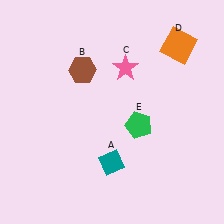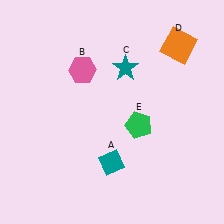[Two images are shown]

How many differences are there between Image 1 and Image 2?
There are 2 differences between the two images.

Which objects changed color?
B changed from brown to pink. C changed from pink to teal.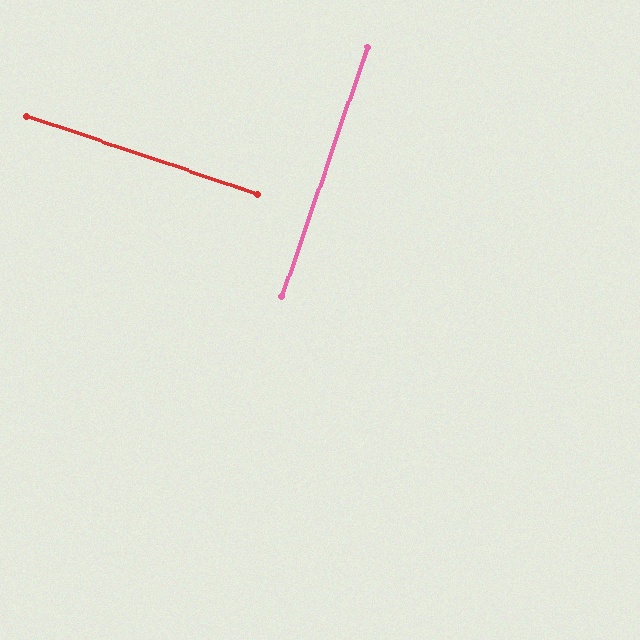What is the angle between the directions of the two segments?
Approximately 90 degrees.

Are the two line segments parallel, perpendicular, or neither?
Perpendicular — they meet at approximately 90°.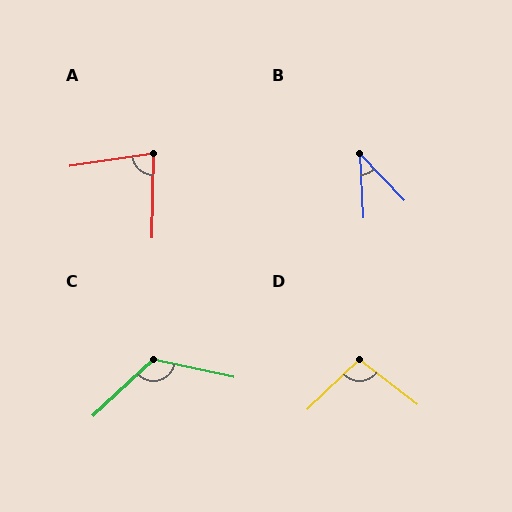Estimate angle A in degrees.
Approximately 80 degrees.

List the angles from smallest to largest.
B (41°), A (80°), D (98°), C (124°).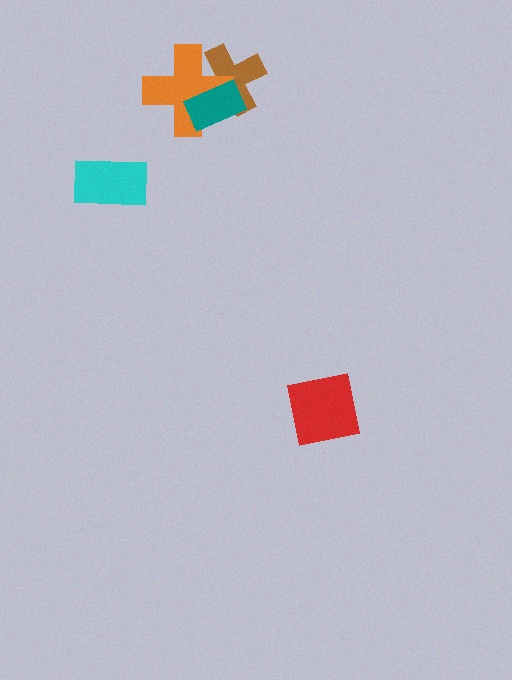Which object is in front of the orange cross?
The teal rectangle is in front of the orange cross.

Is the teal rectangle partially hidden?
No, no other shape covers it.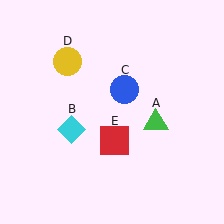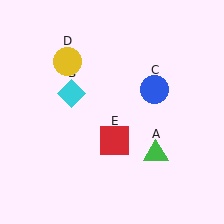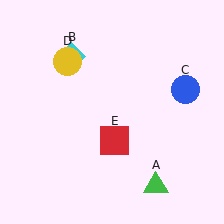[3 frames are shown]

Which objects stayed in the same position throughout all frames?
Yellow circle (object D) and red square (object E) remained stationary.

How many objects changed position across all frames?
3 objects changed position: green triangle (object A), cyan diamond (object B), blue circle (object C).